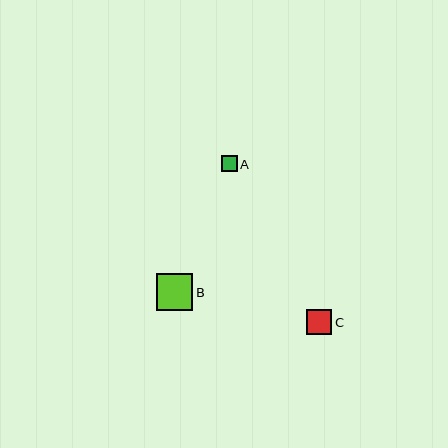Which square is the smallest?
Square A is the smallest with a size of approximately 16 pixels.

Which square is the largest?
Square B is the largest with a size of approximately 36 pixels.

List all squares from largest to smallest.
From largest to smallest: B, C, A.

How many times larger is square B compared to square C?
Square B is approximately 1.4 times the size of square C.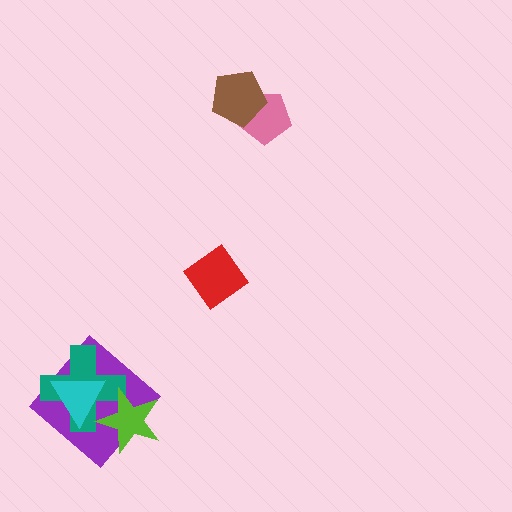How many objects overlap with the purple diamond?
3 objects overlap with the purple diamond.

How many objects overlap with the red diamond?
0 objects overlap with the red diamond.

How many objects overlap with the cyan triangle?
3 objects overlap with the cyan triangle.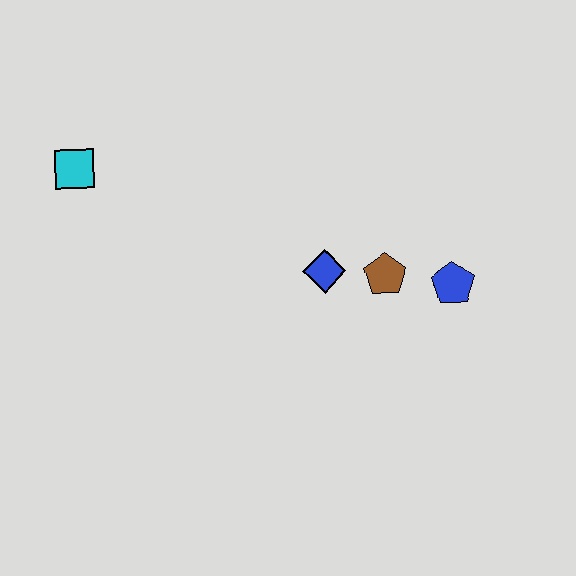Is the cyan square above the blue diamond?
Yes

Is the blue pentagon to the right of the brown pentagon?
Yes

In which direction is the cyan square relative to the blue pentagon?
The cyan square is to the left of the blue pentagon.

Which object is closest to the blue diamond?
The brown pentagon is closest to the blue diamond.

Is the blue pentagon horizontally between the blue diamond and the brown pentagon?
No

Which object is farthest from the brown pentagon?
The cyan square is farthest from the brown pentagon.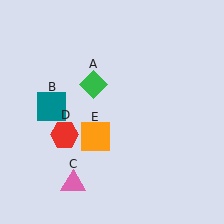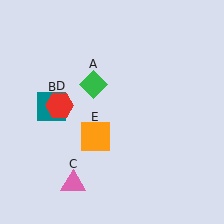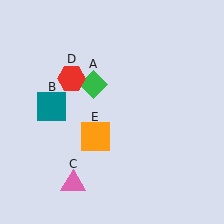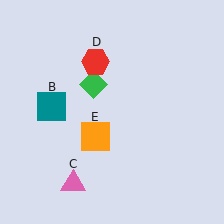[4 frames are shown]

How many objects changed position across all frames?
1 object changed position: red hexagon (object D).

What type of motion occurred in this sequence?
The red hexagon (object D) rotated clockwise around the center of the scene.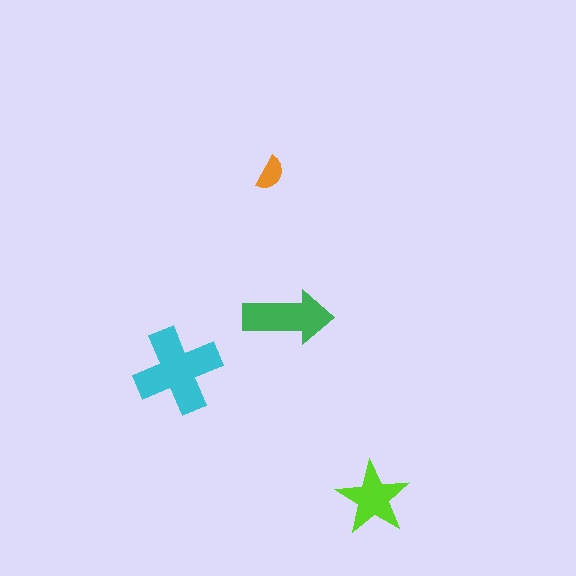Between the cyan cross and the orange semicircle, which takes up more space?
The cyan cross.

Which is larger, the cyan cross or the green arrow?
The cyan cross.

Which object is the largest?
The cyan cross.